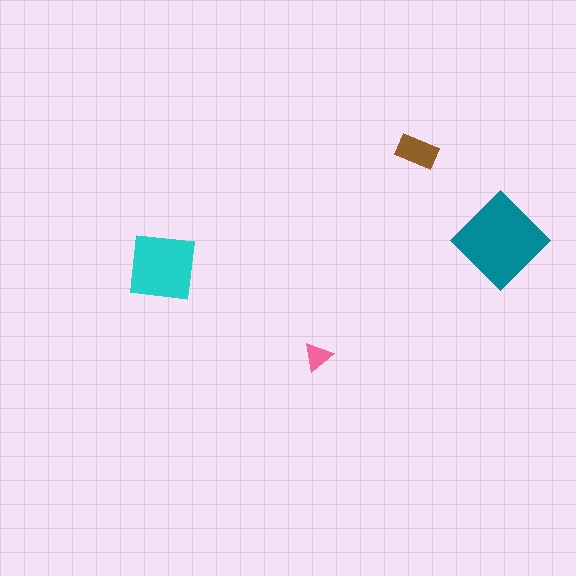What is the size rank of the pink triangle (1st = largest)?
4th.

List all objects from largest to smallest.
The teal diamond, the cyan square, the brown rectangle, the pink triangle.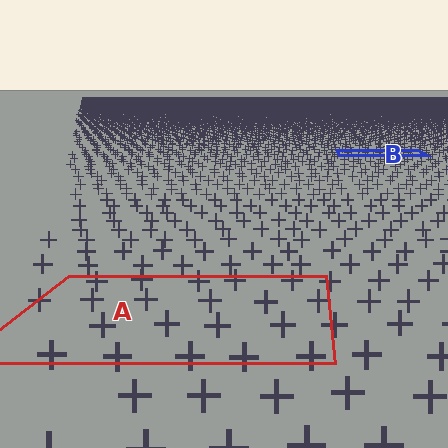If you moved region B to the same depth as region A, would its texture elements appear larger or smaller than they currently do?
They would appear larger. At a closer depth, the same texture elements are projected at a bigger on-screen size.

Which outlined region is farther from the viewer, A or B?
Region B is farther from the viewer — the texture elements inside it appear smaller and more densely packed.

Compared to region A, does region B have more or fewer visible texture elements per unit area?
Region B has more texture elements per unit area — they are packed more densely because it is farther away.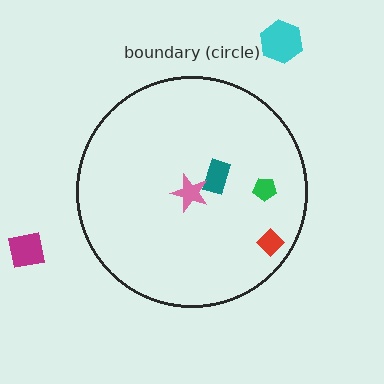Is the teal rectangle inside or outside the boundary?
Inside.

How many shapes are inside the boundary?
4 inside, 2 outside.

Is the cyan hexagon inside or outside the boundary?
Outside.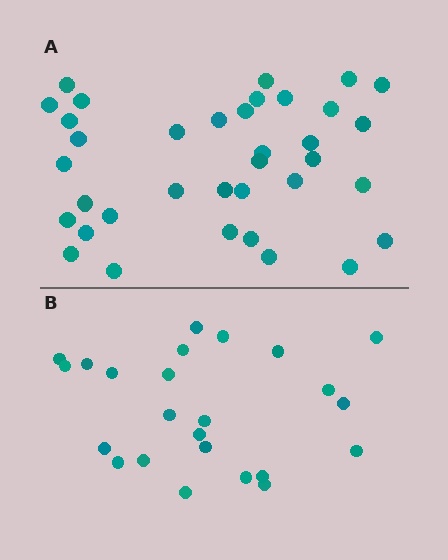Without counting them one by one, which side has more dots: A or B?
Region A (the top region) has more dots.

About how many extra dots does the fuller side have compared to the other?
Region A has roughly 12 or so more dots than region B.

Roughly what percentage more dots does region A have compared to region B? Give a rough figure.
About 50% more.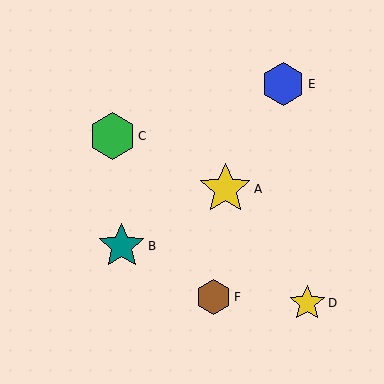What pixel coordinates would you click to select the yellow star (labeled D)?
Click at (307, 303) to select the yellow star D.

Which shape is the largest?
The yellow star (labeled A) is the largest.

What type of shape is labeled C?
Shape C is a green hexagon.